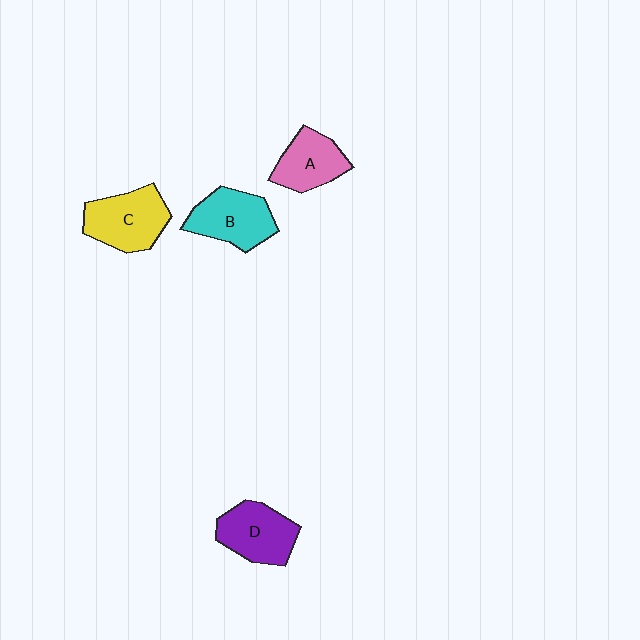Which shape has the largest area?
Shape C (yellow).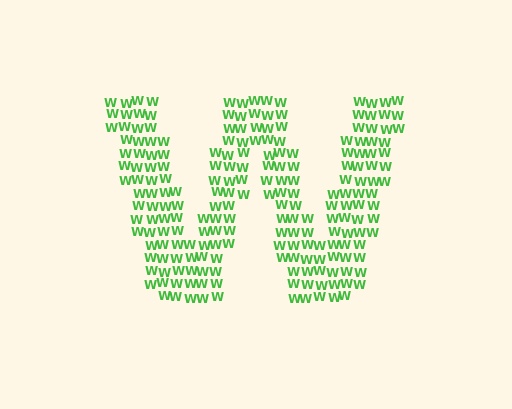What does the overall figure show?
The overall figure shows the letter W.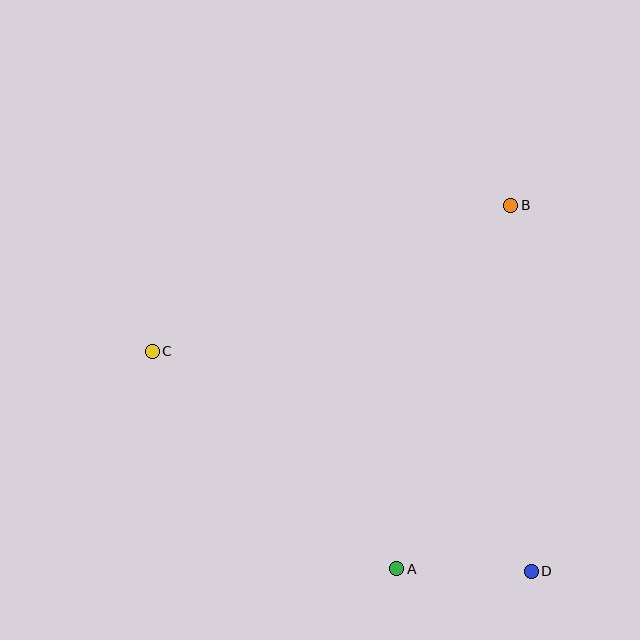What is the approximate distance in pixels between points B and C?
The distance between B and C is approximately 387 pixels.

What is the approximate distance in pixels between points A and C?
The distance between A and C is approximately 327 pixels.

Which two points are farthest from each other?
Points C and D are farthest from each other.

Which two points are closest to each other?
Points A and D are closest to each other.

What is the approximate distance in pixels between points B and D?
The distance between B and D is approximately 367 pixels.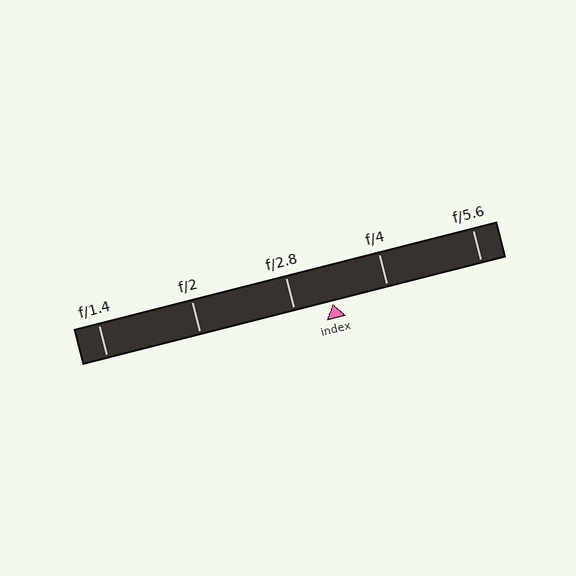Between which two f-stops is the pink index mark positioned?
The index mark is between f/2.8 and f/4.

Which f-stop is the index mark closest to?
The index mark is closest to f/2.8.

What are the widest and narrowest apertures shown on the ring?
The widest aperture shown is f/1.4 and the narrowest is f/5.6.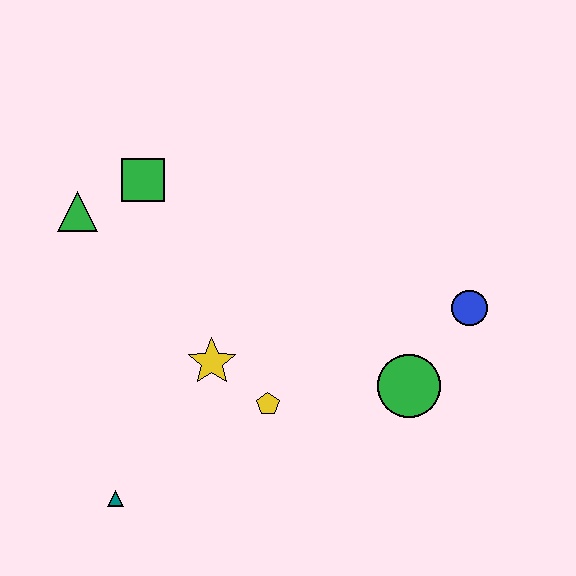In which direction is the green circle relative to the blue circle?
The green circle is below the blue circle.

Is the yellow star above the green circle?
Yes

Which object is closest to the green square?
The green triangle is closest to the green square.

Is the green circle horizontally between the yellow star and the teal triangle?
No